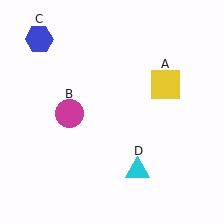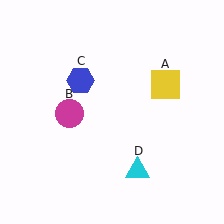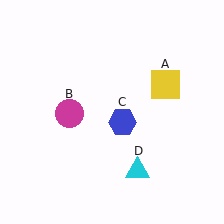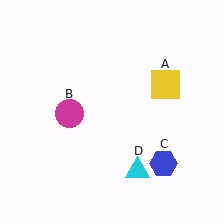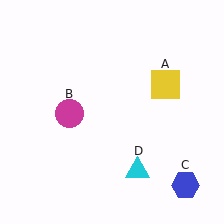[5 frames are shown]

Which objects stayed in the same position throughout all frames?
Yellow square (object A) and magenta circle (object B) and cyan triangle (object D) remained stationary.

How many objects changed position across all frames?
1 object changed position: blue hexagon (object C).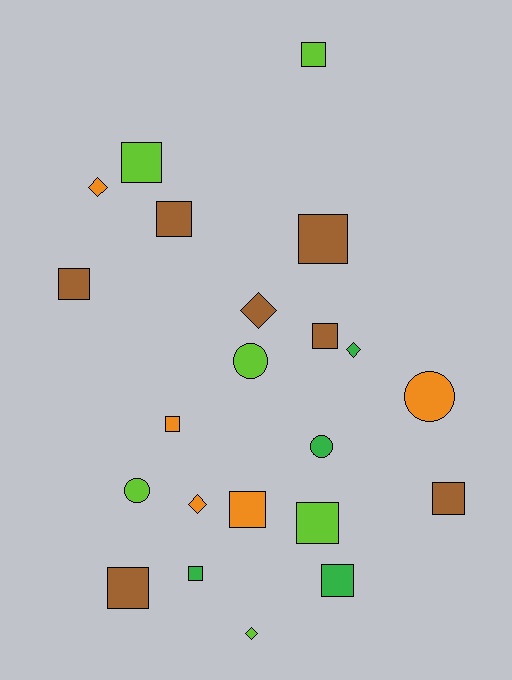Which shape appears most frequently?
Square, with 13 objects.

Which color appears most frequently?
Brown, with 7 objects.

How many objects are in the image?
There are 22 objects.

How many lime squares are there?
There are 3 lime squares.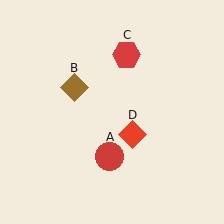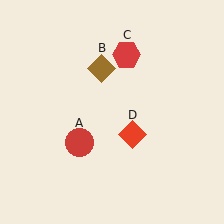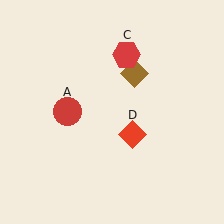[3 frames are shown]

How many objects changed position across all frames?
2 objects changed position: red circle (object A), brown diamond (object B).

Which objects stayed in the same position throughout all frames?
Red hexagon (object C) and red diamond (object D) remained stationary.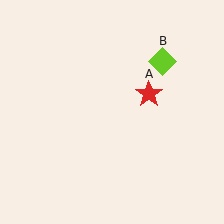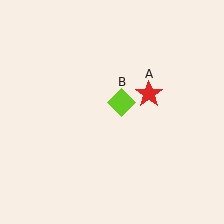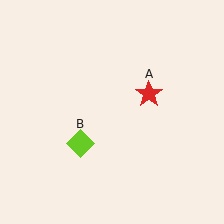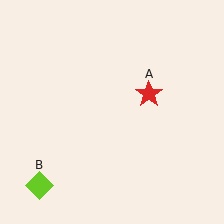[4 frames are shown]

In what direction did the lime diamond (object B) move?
The lime diamond (object B) moved down and to the left.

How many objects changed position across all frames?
1 object changed position: lime diamond (object B).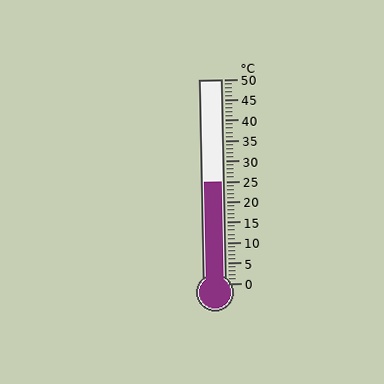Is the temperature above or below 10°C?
The temperature is above 10°C.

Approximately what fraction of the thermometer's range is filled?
The thermometer is filled to approximately 50% of its range.